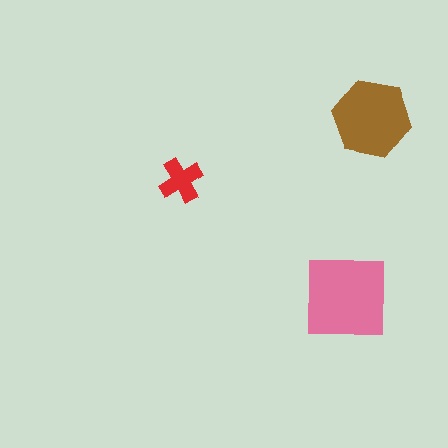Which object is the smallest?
The red cross.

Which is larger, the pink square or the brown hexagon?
The pink square.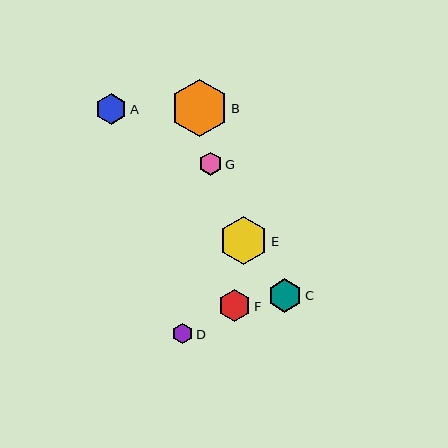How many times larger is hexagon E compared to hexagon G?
Hexagon E is approximately 2.0 times the size of hexagon G.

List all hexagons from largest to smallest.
From largest to smallest: B, E, C, F, A, G, D.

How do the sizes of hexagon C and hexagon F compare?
Hexagon C and hexagon F are approximately the same size.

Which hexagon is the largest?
Hexagon B is the largest with a size of approximately 57 pixels.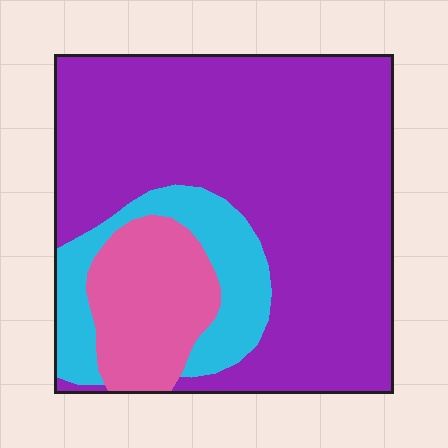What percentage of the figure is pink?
Pink takes up less than a quarter of the figure.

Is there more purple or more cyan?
Purple.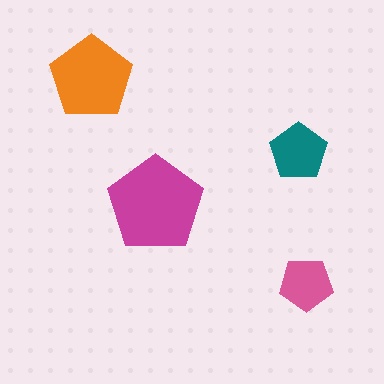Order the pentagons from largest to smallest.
the magenta one, the orange one, the teal one, the pink one.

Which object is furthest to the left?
The orange pentagon is leftmost.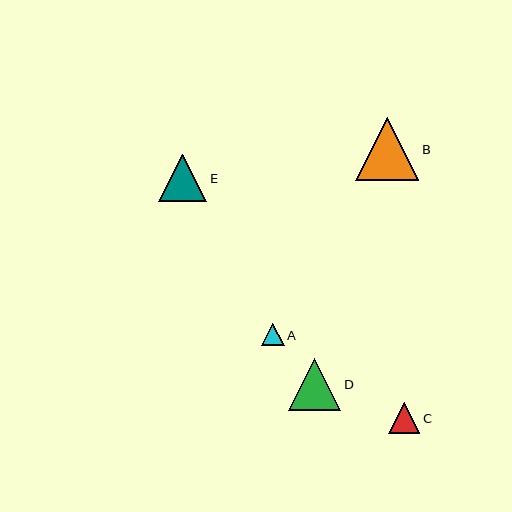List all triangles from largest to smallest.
From largest to smallest: B, D, E, C, A.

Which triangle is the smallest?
Triangle A is the smallest with a size of approximately 23 pixels.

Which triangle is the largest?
Triangle B is the largest with a size of approximately 63 pixels.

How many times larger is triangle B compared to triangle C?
Triangle B is approximately 2.0 times the size of triangle C.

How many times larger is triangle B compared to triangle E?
Triangle B is approximately 1.3 times the size of triangle E.